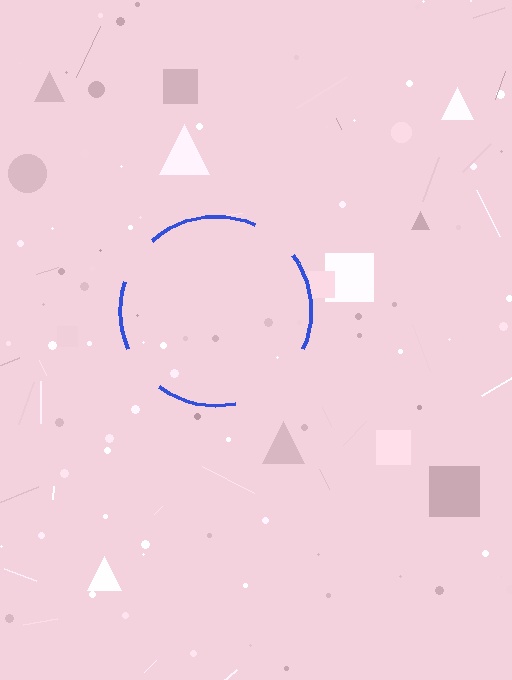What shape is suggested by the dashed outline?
The dashed outline suggests a circle.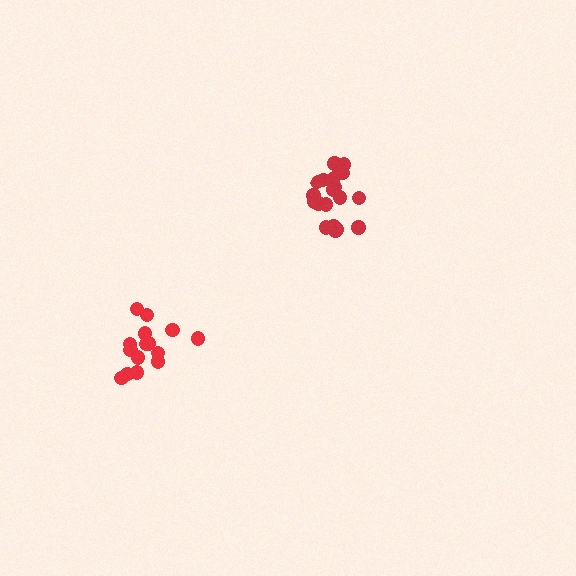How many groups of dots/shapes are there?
There are 2 groups.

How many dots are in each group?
Group 1: 19 dots, Group 2: 15 dots (34 total).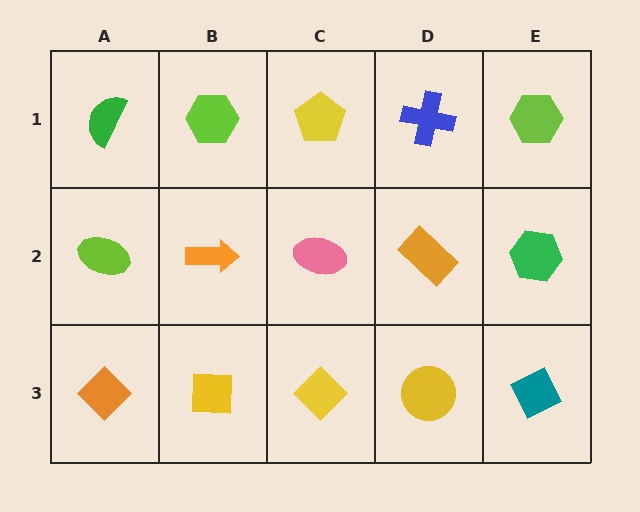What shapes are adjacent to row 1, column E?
A green hexagon (row 2, column E), a blue cross (row 1, column D).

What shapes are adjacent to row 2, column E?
A lime hexagon (row 1, column E), a teal diamond (row 3, column E), an orange rectangle (row 2, column D).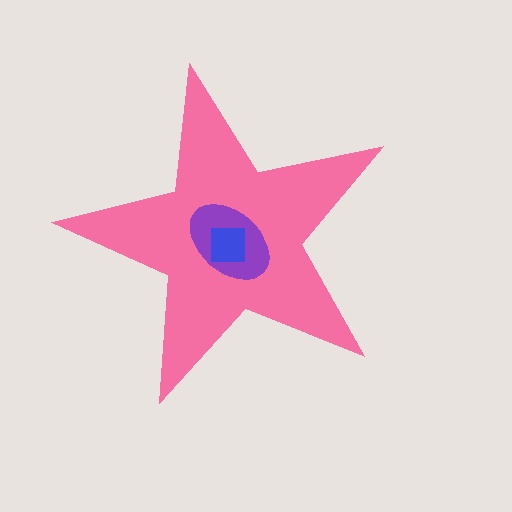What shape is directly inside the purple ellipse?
The blue square.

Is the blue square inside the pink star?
Yes.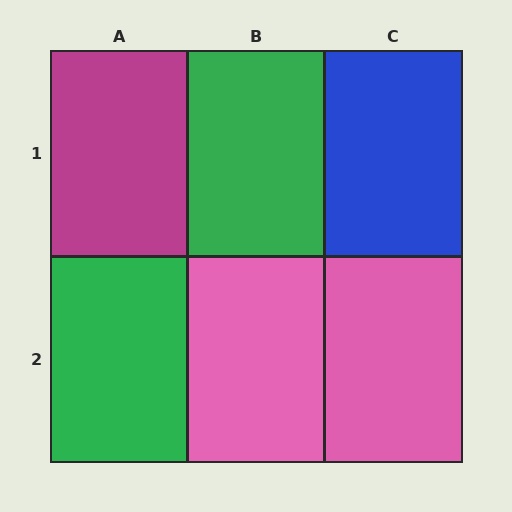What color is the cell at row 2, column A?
Green.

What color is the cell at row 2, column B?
Pink.